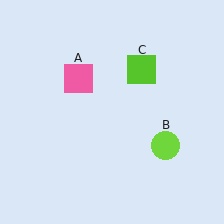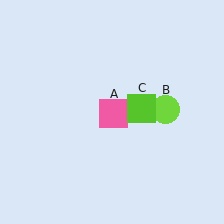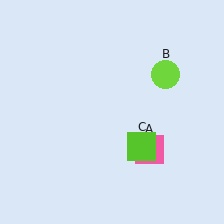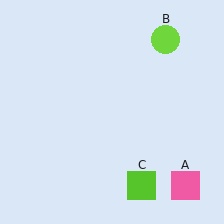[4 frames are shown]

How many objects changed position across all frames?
3 objects changed position: pink square (object A), lime circle (object B), lime square (object C).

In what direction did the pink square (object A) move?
The pink square (object A) moved down and to the right.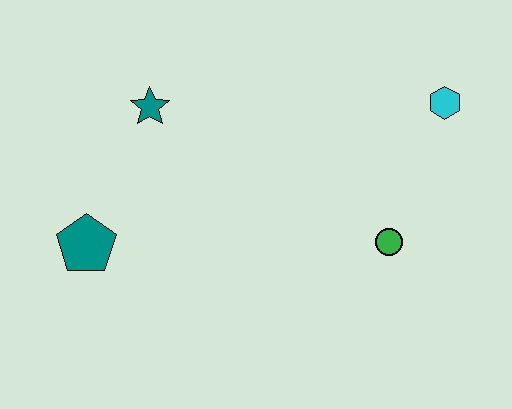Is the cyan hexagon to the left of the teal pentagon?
No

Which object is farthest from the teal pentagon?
The cyan hexagon is farthest from the teal pentagon.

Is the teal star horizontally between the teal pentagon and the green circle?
Yes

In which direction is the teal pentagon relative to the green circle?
The teal pentagon is to the left of the green circle.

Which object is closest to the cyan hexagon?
The green circle is closest to the cyan hexagon.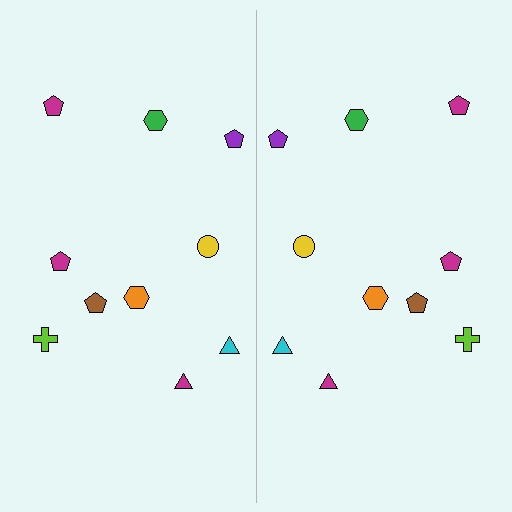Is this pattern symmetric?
Yes, this pattern has bilateral (reflection) symmetry.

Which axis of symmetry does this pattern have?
The pattern has a vertical axis of symmetry running through the center of the image.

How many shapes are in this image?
There are 20 shapes in this image.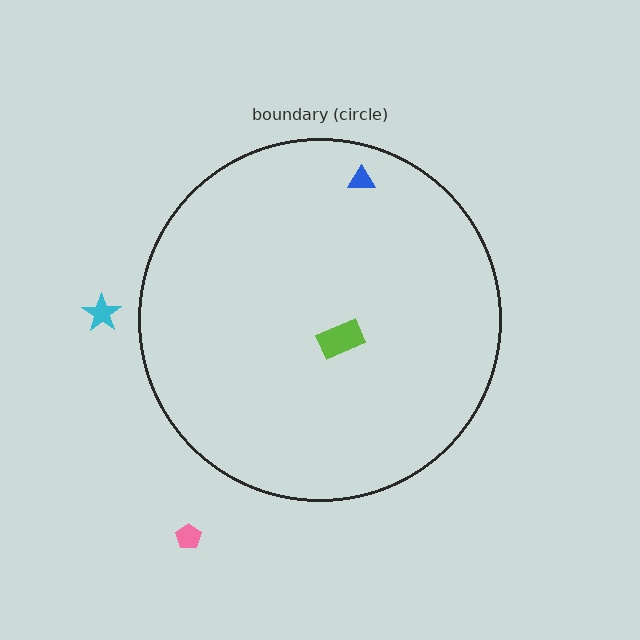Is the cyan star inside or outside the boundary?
Outside.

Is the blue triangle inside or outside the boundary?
Inside.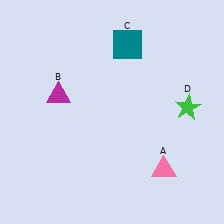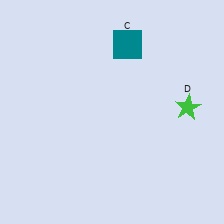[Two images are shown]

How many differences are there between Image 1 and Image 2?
There are 2 differences between the two images.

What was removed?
The pink triangle (A), the magenta triangle (B) were removed in Image 2.